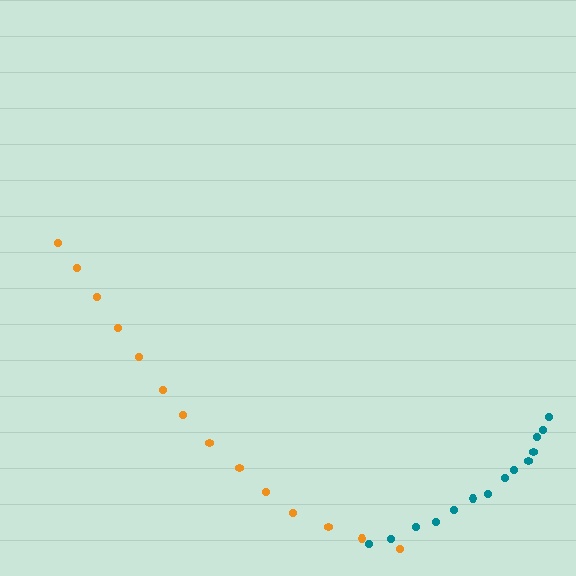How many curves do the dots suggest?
There are 2 distinct paths.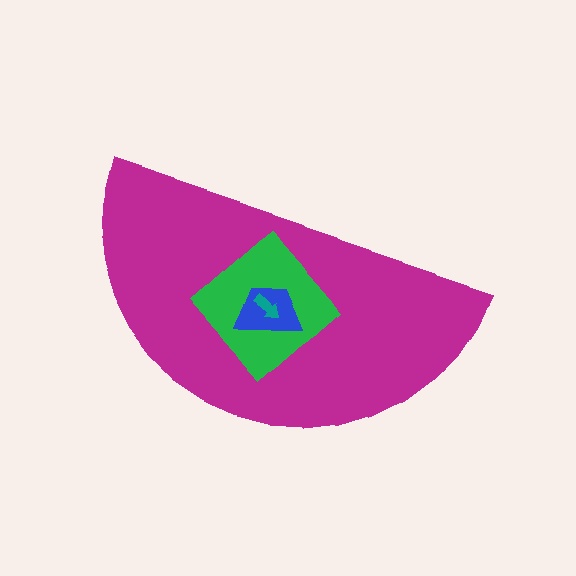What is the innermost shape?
The teal arrow.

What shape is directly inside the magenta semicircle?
The green diamond.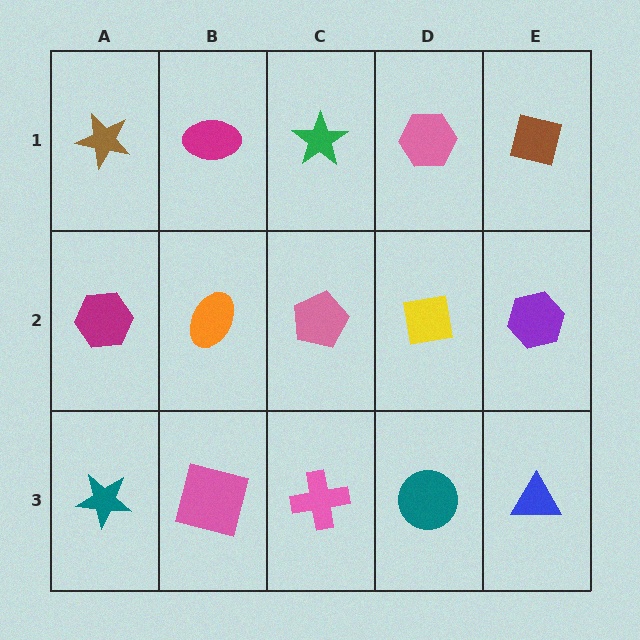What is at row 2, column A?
A magenta hexagon.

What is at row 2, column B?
An orange ellipse.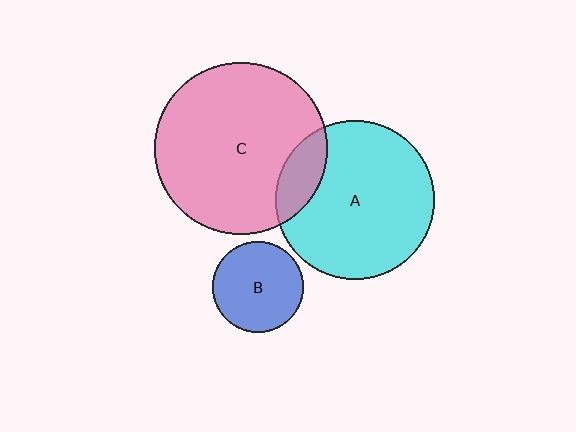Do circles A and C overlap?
Yes.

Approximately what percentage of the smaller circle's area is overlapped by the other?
Approximately 15%.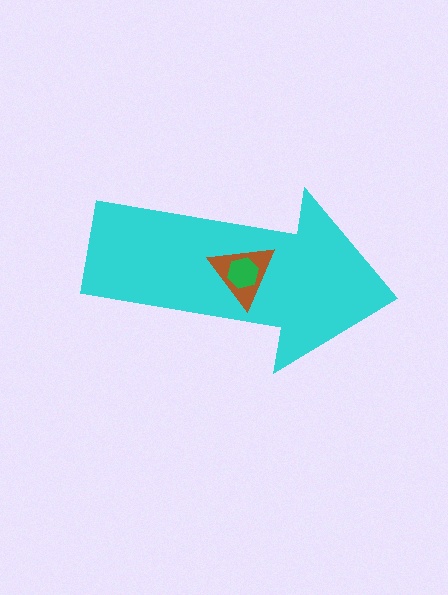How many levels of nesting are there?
3.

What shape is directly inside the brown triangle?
The green hexagon.